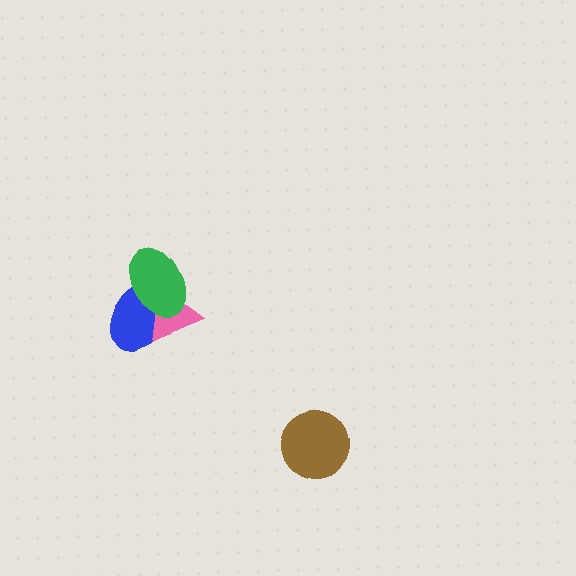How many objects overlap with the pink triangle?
2 objects overlap with the pink triangle.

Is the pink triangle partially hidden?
Yes, it is partially covered by another shape.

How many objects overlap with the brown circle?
0 objects overlap with the brown circle.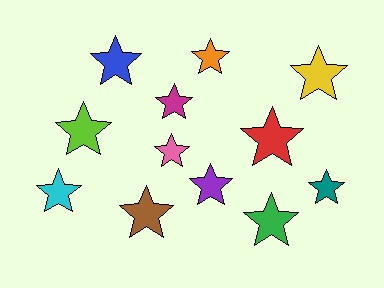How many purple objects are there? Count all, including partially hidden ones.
There is 1 purple object.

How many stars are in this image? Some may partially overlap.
There are 12 stars.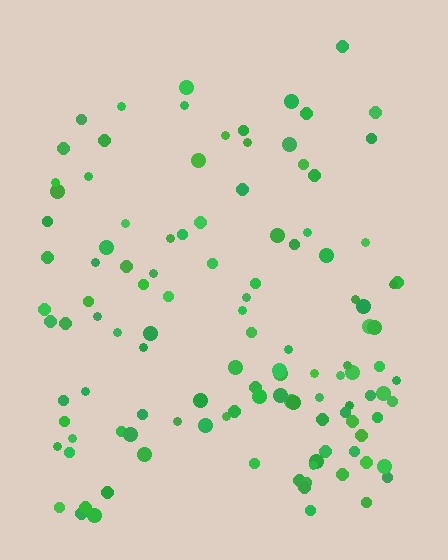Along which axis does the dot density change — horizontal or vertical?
Vertical.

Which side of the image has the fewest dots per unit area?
The top.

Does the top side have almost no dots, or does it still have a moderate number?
Still a moderate number, just noticeably fewer than the bottom.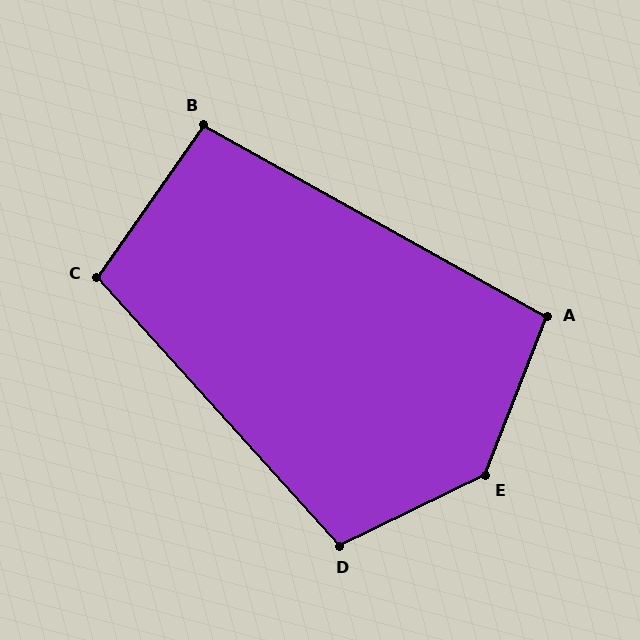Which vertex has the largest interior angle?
E, at approximately 137 degrees.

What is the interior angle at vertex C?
Approximately 103 degrees (obtuse).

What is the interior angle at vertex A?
Approximately 98 degrees (obtuse).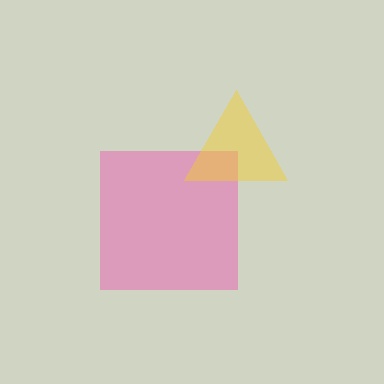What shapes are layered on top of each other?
The layered shapes are: a pink square, a yellow triangle.